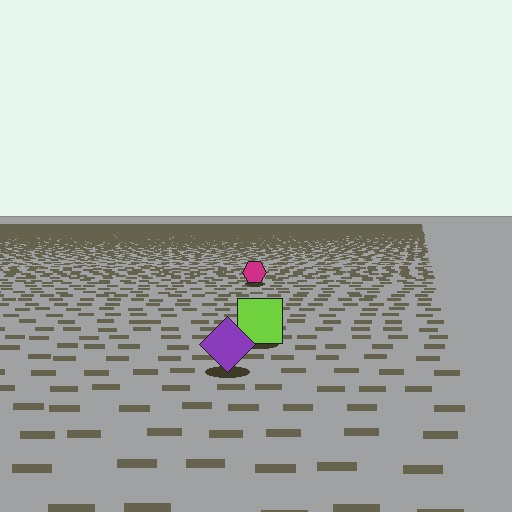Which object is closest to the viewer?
The purple diamond is closest. The texture marks near it are larger and more spread out.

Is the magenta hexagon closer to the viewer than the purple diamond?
No. The purple diamond is closer — you can tell from the texture gradient: the ground texture is coarser near it.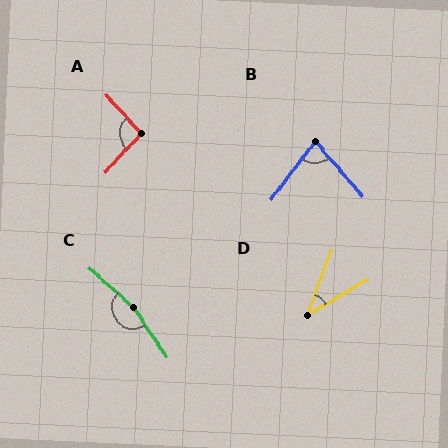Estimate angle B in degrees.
Approximately 78 degrees.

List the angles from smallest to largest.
D (39°), B (78°), A (95°), C (165°).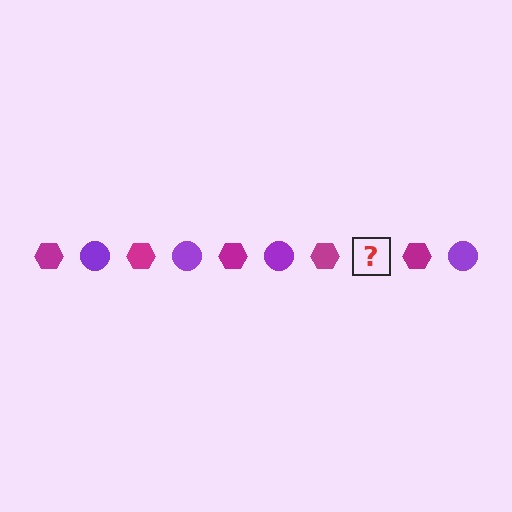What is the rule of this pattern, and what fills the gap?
The rule is that the pattern alternates between magenta hexagon and purple circle. The gap should be filled with a purple circle.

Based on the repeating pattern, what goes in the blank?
The blank should be a purple circle.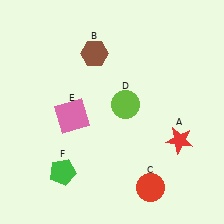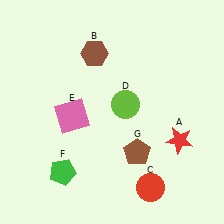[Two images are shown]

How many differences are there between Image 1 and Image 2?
There is 1 difference between the two images.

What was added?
A brown pentagon (G) was added in Image 2.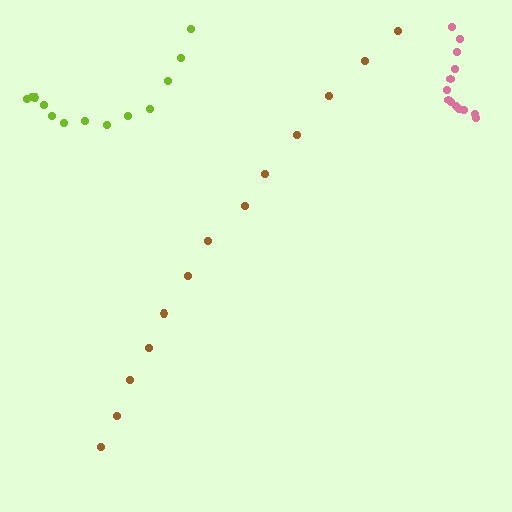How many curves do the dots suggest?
There are 3 distinct paths.